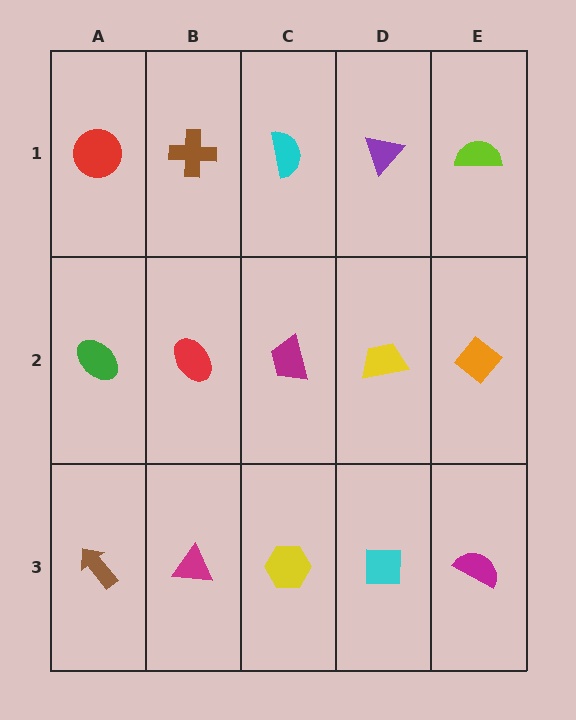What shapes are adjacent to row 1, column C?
A magenta trapezoid (row 2, column C), a brown cross (row 1, column B), a purple triangle (row 1, column D).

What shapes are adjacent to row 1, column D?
A yellow trapezoid (row 2, column D), a cyan semicircle (row 1, column C), a lime semicircle (row 1, column E).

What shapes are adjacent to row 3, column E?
An orange diamond (row 2, column E), a cyan square (row 3, column D).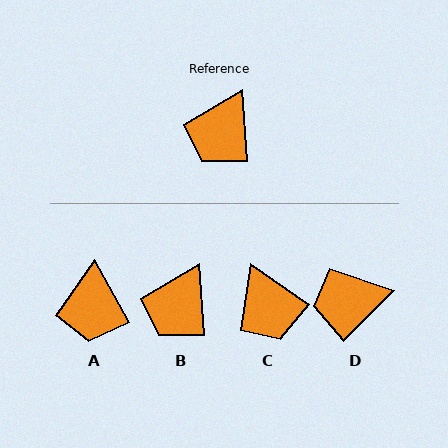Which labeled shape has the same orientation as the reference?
B.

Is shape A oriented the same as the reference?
No, it is off by about 25 degrees.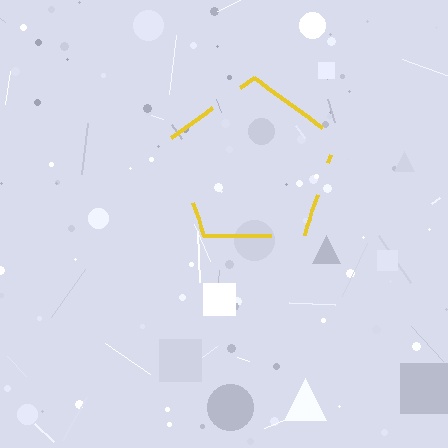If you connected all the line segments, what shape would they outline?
They would outline a pentagon.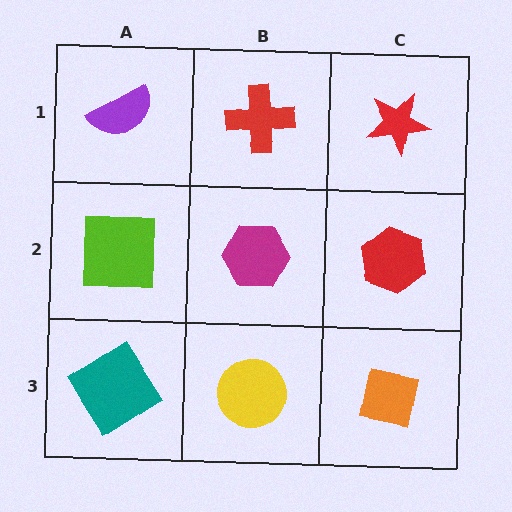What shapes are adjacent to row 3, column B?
A magenta hexagon (row 2, column B), a teal diamond (row 3, column A), an orange square (row 3, column C).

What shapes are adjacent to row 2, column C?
A red star (row 1, column C), an orange square (row 3, column C), a magenta hexagon (row 2, column B).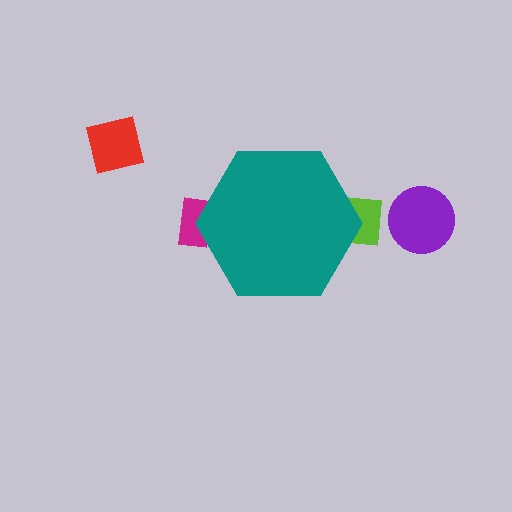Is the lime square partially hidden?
Yes, the lime square is partially hidden behind the teal hexagon.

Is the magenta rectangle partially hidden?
Yes, the magenta rectangle is partially hidden behind the teal hexagon.